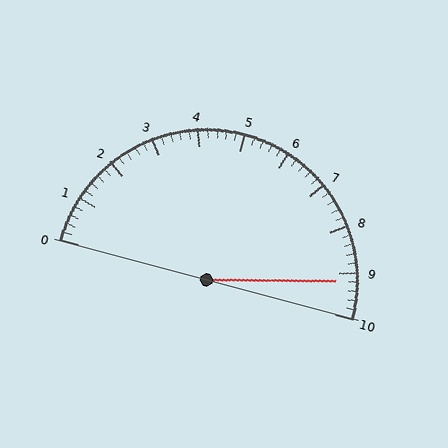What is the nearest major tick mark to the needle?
The nearest major tick mark is 9.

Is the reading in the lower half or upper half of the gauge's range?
The reading is in the upper half of the range (0 to 10).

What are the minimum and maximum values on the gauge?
The gauge ranges from 0 to 10.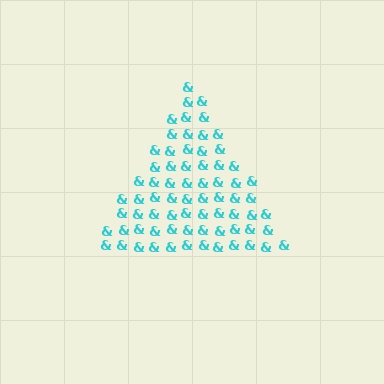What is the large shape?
The large shape is a triangle.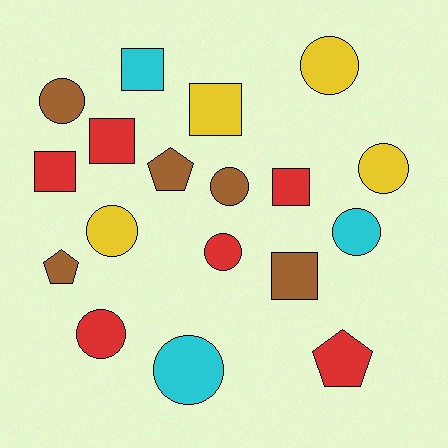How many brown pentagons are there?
There are 2 brown pentagons.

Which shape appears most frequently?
Circle, with 9 objects.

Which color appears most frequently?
Red, with 6 objects.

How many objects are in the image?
There are 18 objects.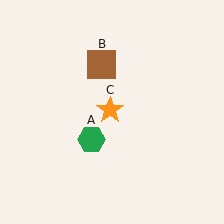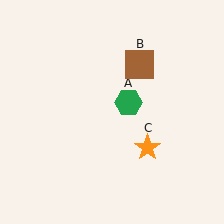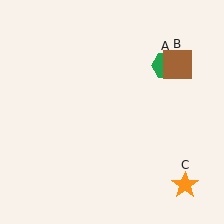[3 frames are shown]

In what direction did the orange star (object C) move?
The orange star (object C) moved down and to the right.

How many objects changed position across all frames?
3 objects changed position: green hexagon (object A), brown square (object B), orange star (object C).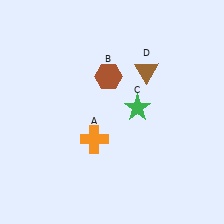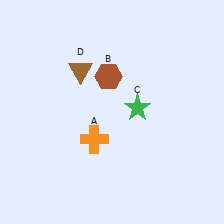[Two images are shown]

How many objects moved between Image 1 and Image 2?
1 object moved between the two images.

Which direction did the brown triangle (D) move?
The brown triangle (D) moved left.